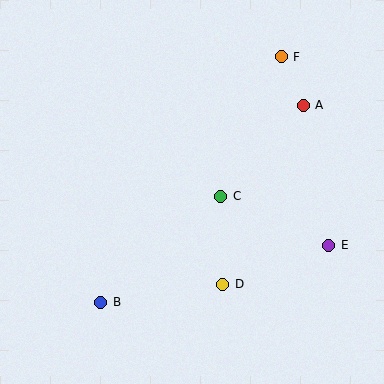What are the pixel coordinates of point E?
Point E is at (329, 245).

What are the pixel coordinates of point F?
Point F is at (281, 57).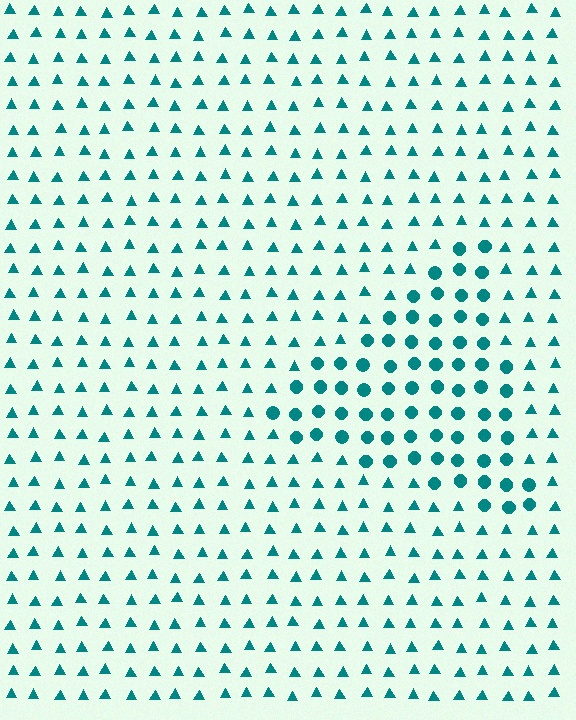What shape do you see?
I see a triangle.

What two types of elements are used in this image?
The image uses circles inside the triangle region and triangles outside it.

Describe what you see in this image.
The image is filled with small teal elements arranged in a uniform grid. A triangle-shaped region contains circles, while the surrounding area contains triangles. The boundary is defined purely by the change in element shape.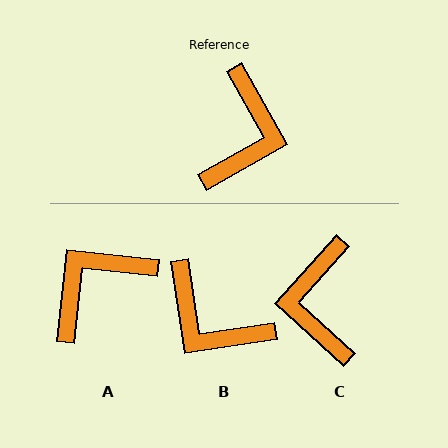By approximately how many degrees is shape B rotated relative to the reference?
Approximately 111 degrees clockwise.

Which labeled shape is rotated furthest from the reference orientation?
C, about 162 degrees away.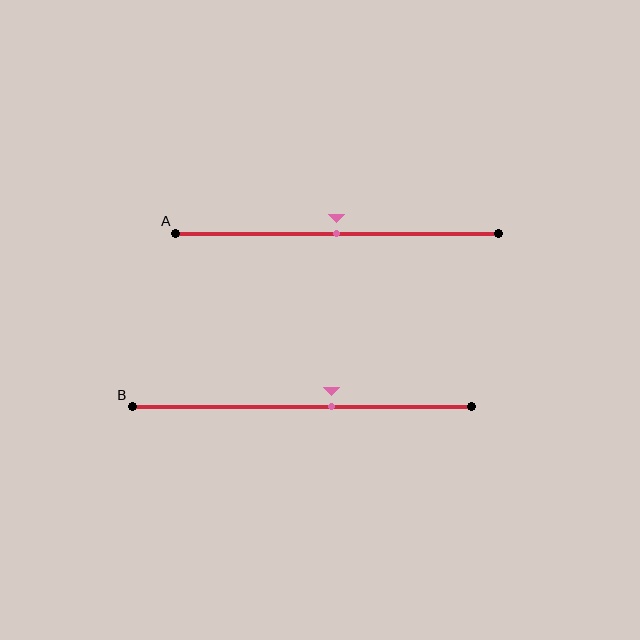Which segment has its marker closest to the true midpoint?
Segment A has its marker closest to the true midpoint.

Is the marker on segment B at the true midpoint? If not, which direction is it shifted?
No, the marker on segment B is shifted to the right by about 9% of the segment length.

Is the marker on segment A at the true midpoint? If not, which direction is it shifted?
Yes, the marker on segment A is at the true midpoint.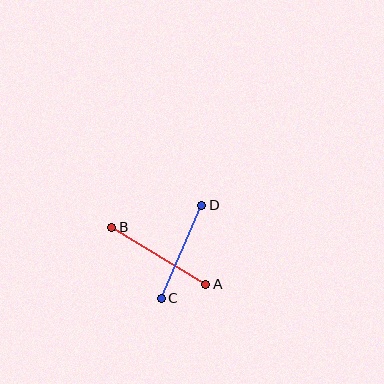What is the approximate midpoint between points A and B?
The midpoint is at approximately (159, 256) pixels.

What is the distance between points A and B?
The distance is approximately 110 pixels.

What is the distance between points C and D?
The distance is approximately 102 pixels.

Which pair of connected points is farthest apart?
Points A and B are farthest apart.